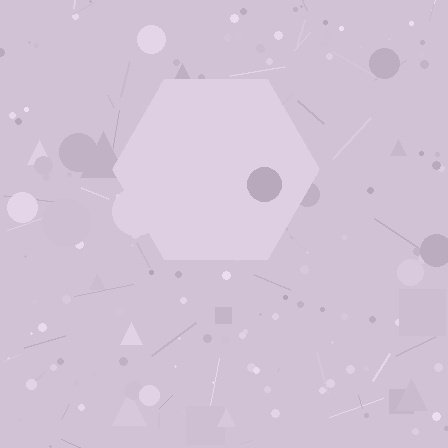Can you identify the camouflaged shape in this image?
The camouflaged shape is a hexagon.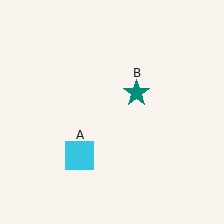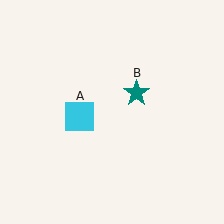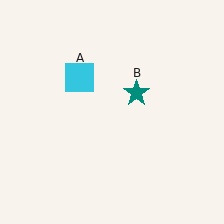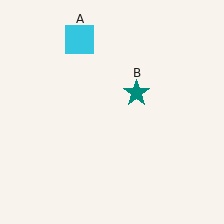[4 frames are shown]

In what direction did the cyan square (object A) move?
The cyan square (object A) moved up.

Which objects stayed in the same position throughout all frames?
Teal star (object B) remained stationary.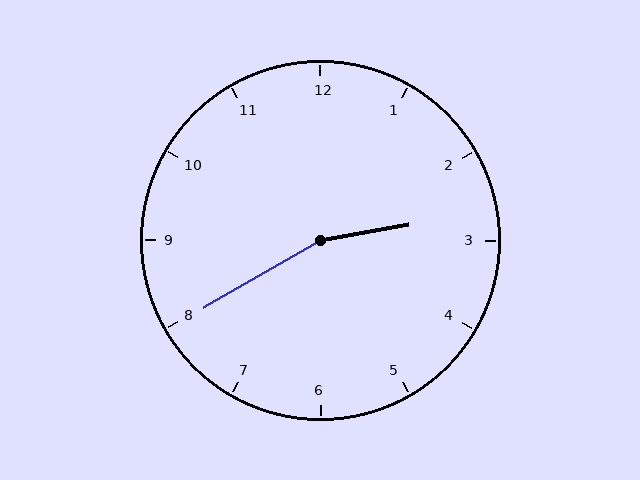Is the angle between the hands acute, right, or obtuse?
It is obtuse.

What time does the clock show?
2:40.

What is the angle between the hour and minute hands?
Approximately 160 degrees.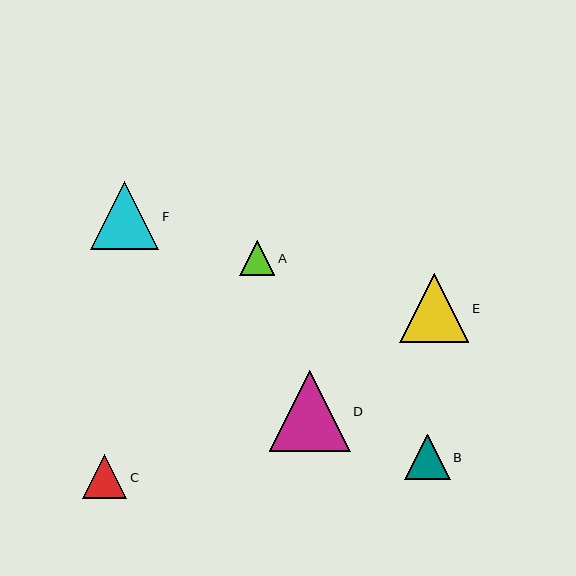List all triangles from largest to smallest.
From largest to smallest: D, E, F, B, C, A.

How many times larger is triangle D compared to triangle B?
Triangle D is approximately 1.8 times the size of triangle B.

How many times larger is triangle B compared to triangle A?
Triangle B is approximately 1.3 times the size of triangle A.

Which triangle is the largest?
Triangle D is the largest with a size of approximately 81 pixels.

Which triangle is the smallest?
Triangle A is the smallest with a size of approximately 35 pixels.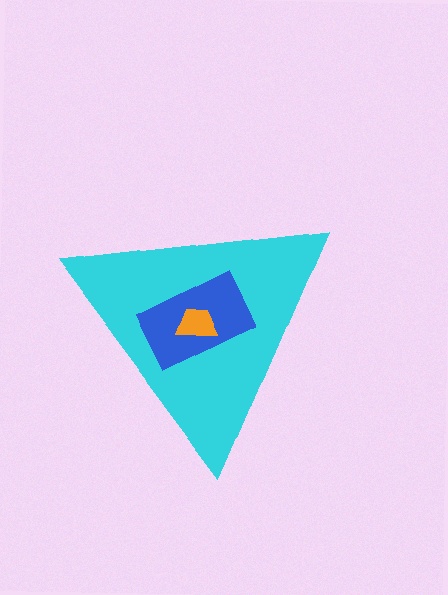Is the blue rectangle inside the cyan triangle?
Yes.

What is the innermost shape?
The orange trapezoid.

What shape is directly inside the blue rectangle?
The orange trapezoid.